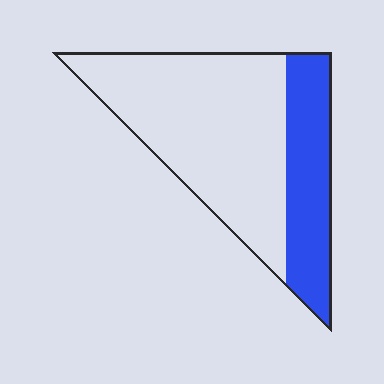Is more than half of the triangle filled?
No.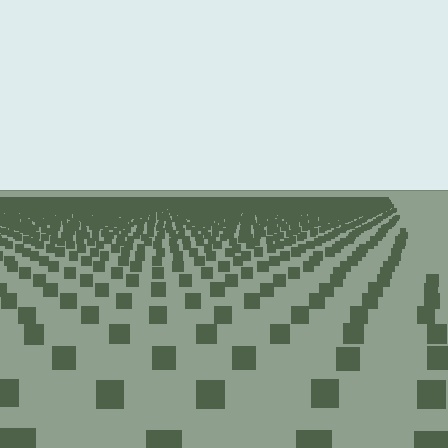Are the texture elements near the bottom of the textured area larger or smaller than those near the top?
Larger. Near the bottom, elements are closer to the viewer and appear at a bigger on-screen size.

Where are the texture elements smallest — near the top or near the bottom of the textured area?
Near the top.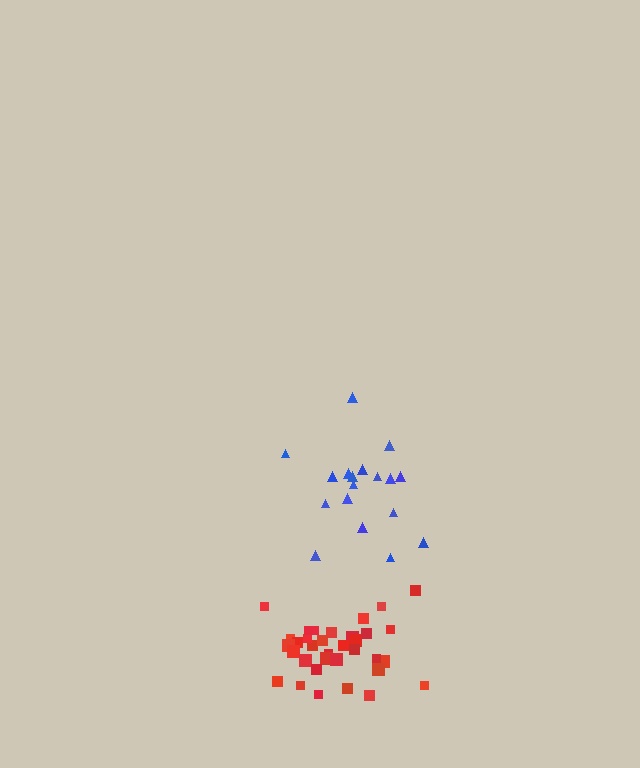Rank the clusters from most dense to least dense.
red, blue.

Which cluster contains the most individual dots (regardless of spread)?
Red (35).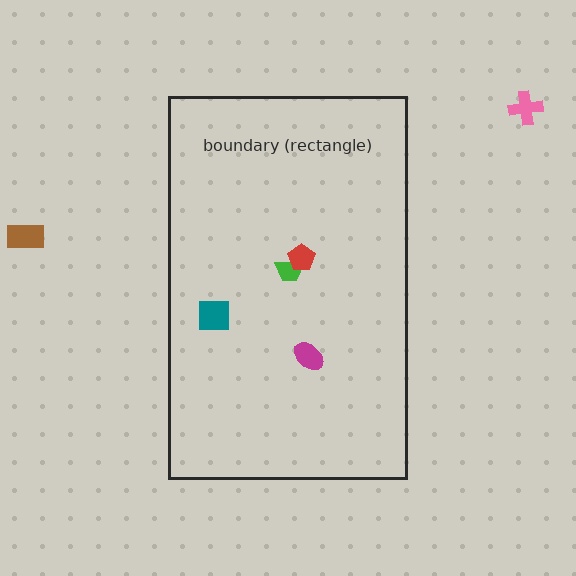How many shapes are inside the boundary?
4 inside, 2 outside.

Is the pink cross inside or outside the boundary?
Outside.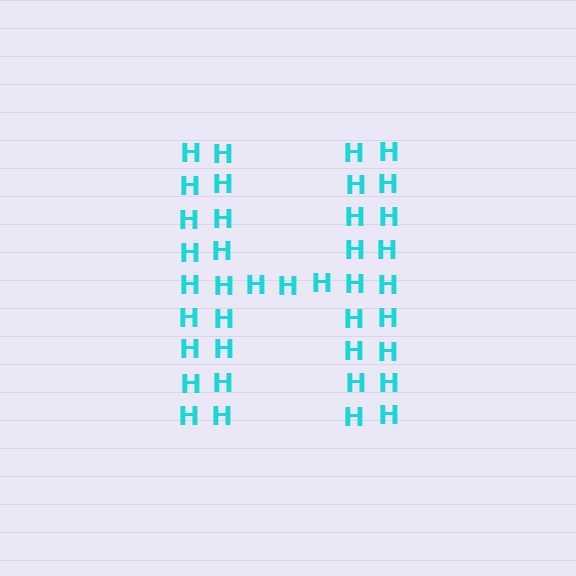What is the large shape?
The large shape is the letter H.